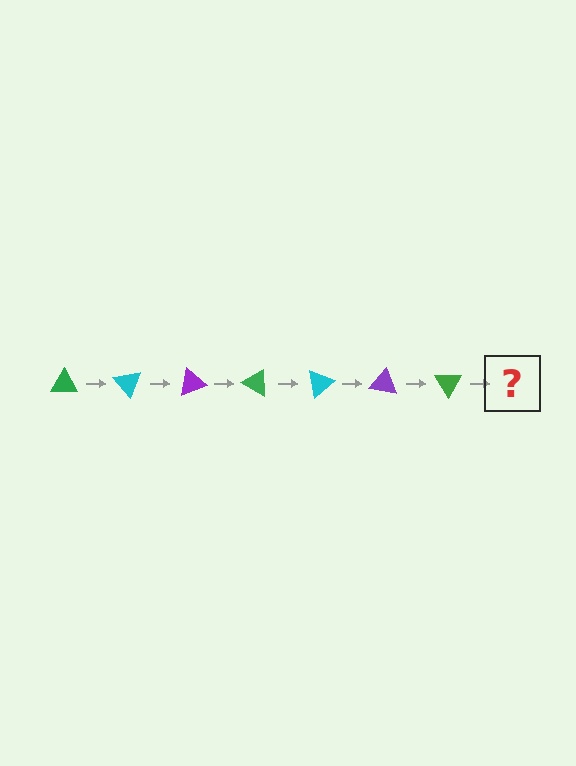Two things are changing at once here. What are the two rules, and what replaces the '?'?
The two rules are that it rotates 50 degrees each step and the color cycles through green, cyan, and purple. The '?' should be a cyan triangle, rotated 350 degrees from the start.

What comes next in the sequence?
The next element should be a cyan triangle, rotated 350 degrees from the start.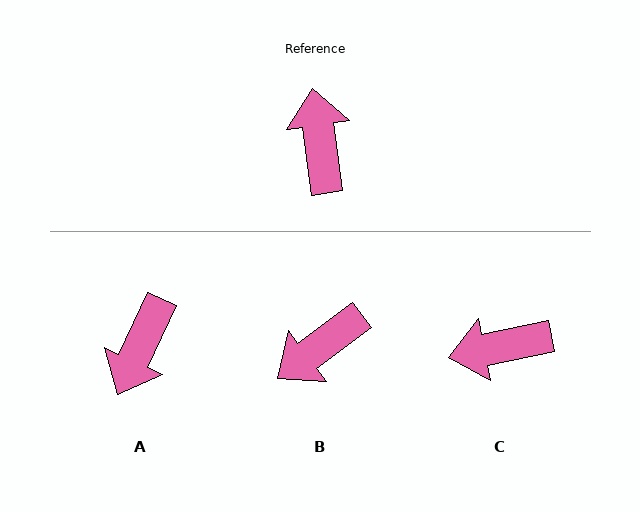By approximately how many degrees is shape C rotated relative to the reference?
Approximately 94 degrees counter-clockwise.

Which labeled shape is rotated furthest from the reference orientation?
A, about 148 degrees away.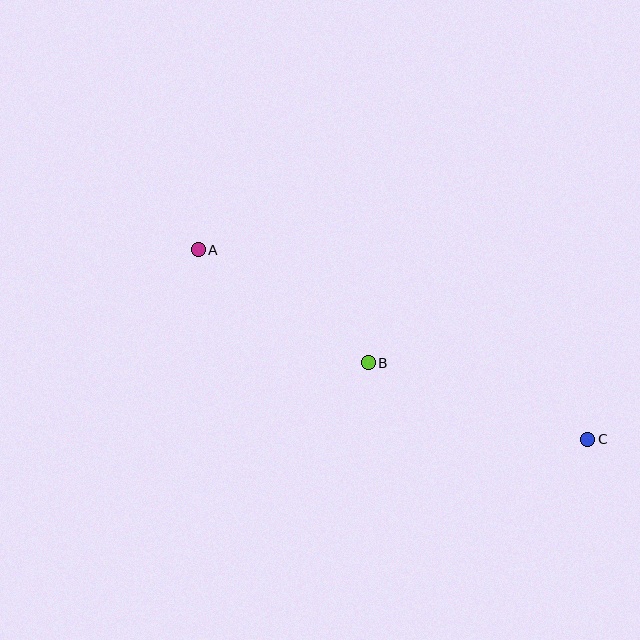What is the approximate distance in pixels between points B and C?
The distance between B and C is approximately 233 pixels.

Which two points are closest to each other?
Points A and B are closest to each other.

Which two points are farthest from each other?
Points A and C are farthest from each other.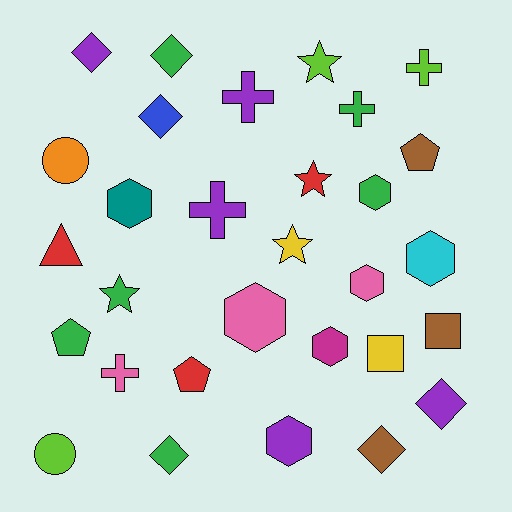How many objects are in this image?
There are 30 objects.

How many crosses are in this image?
There are 5 crosses.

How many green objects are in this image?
There are 6 green objects.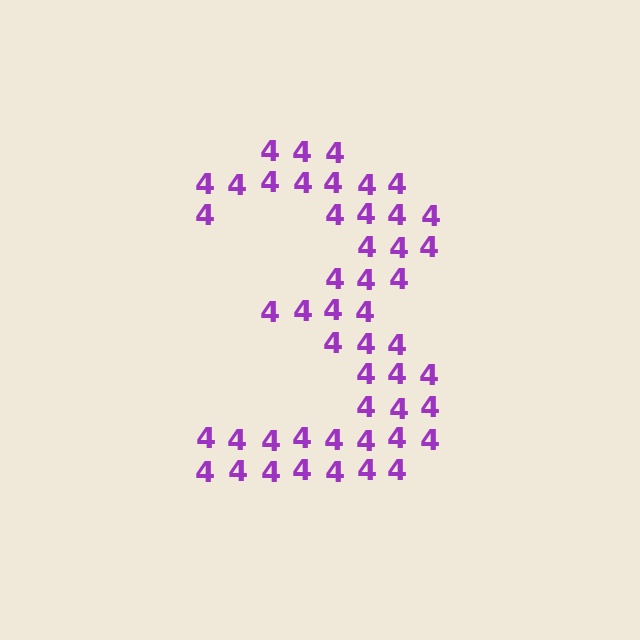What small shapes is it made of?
It is made of small digit 4's.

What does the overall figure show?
The overall figure shows the digit 3.